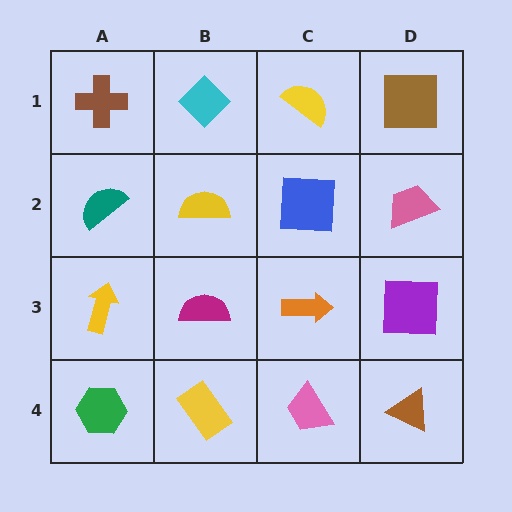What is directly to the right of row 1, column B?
A yellow semicircle.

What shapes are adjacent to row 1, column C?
A blue square (row 2, column C), a cyan diamond (row 1, column B), a brown square (row 1, column D).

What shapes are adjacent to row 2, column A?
A brown cross (row 1, column A), a yellow arrow (row 3, column A), a yellow semicircle (row 2, column B).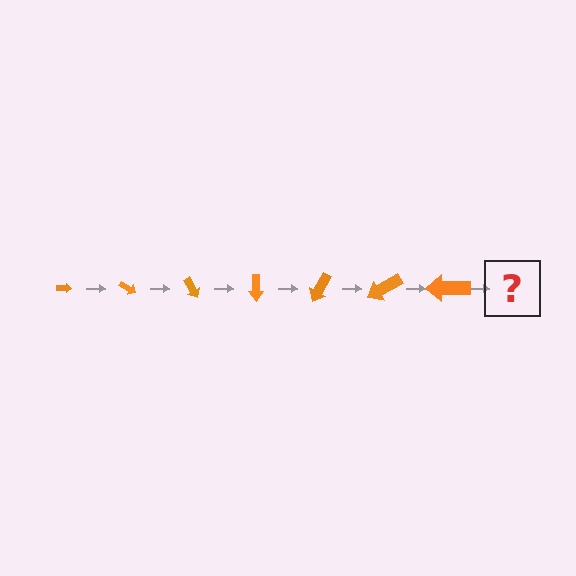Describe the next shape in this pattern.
It should be an arrow, larger than the previous one and rotated 210 degrees from the start.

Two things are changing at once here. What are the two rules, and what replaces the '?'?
The two rules are that the arrow grows larger each step and it rotates 30 degrees each step. The '?' should be an arrow, larger than the previous one and rotated 210 degrees from the start.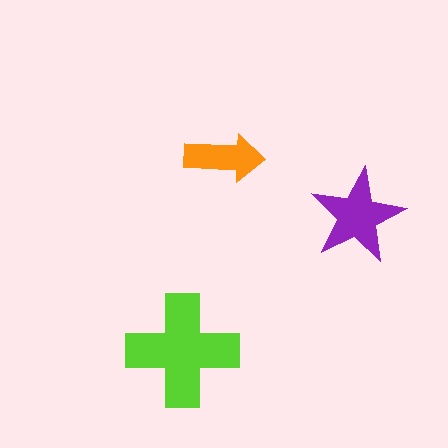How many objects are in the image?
There are 3 objects in the image.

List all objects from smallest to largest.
The orange arrow, the purple star, the lime cross.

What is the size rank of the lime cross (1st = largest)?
1st.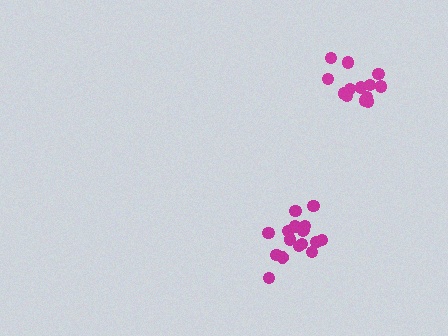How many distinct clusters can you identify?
There are 2 distinct clusters.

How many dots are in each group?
Group 1: 13 dots, Group 2: 17 dots (30 total).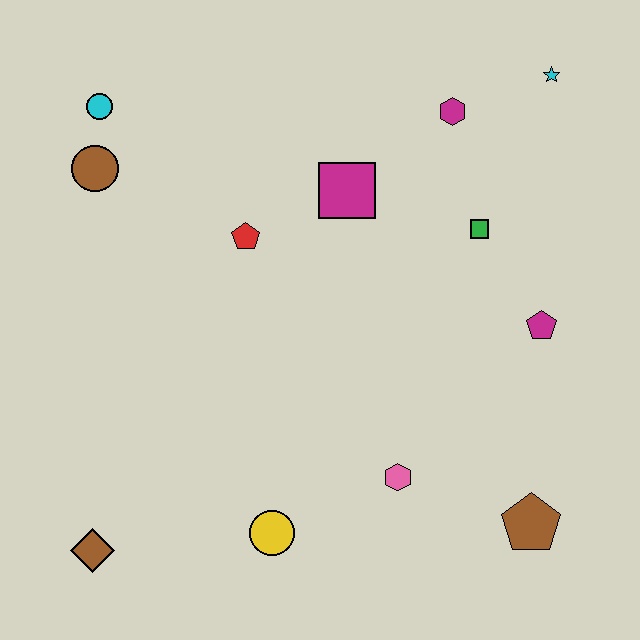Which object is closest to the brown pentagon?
The pink hexagon is closest to the brown pentagon.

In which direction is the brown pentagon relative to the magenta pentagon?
The brown pentagon is below the magenta pentagon.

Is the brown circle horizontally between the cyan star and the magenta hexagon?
No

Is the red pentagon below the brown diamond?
No